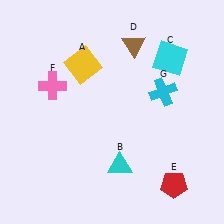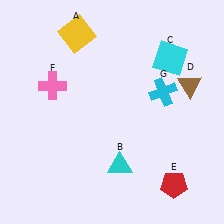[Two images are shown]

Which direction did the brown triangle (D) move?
The brown triangle (D) moved right.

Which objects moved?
The objects that moved are: the yellow square (A), the brown triangle (D).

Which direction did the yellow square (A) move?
The yellow square (A) moved up.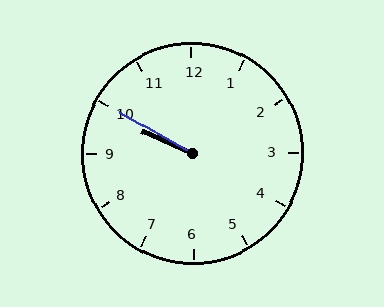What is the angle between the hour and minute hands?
Approximately 5 degrees.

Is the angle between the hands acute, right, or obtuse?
It is acute.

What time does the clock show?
9:50.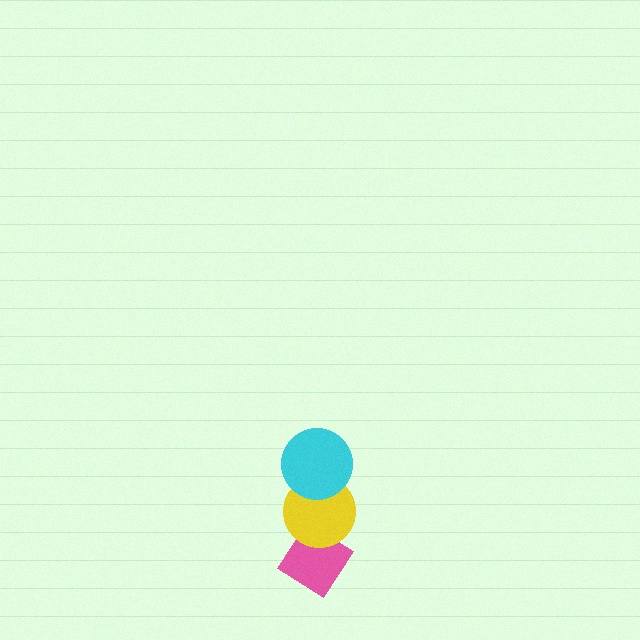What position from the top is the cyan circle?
The cyan circle is 1st from the top.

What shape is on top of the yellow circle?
The cyan circle is on top of the yellow circle.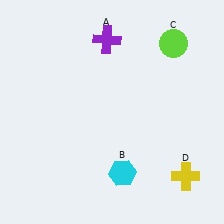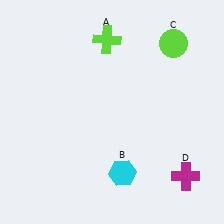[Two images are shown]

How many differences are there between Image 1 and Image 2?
There are 2 differences between the two images.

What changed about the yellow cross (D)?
In Image 1, D is yellow. In Image 2, it changed to magenta.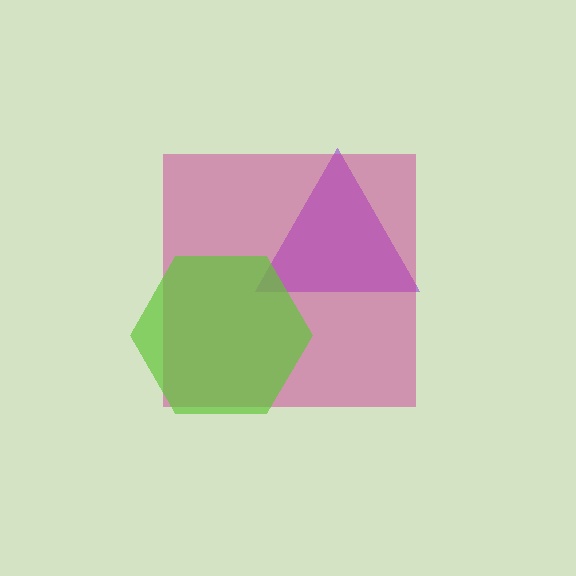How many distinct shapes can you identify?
There are 3 distinct shapes: a purple triangle, a magenta square, a lime hexagon.